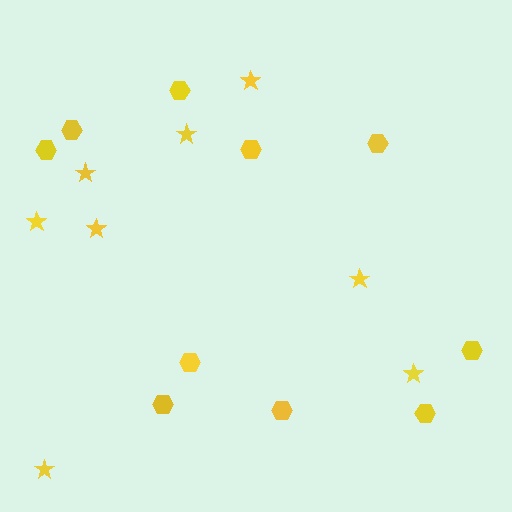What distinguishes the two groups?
There are 2 groups: one group of hexagons (10) and one group of stars (8).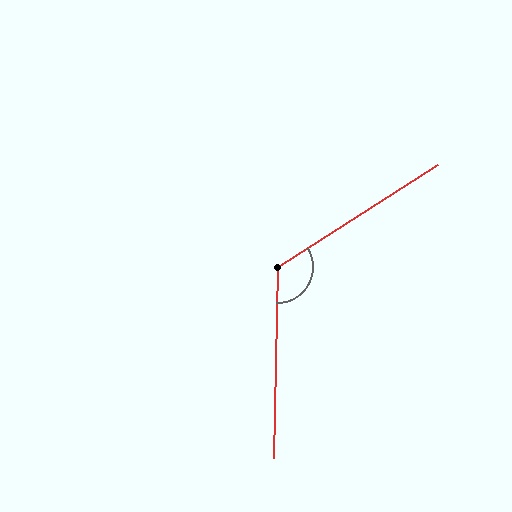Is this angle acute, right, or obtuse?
It is obtuse.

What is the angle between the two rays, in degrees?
Approximately 124 degrees.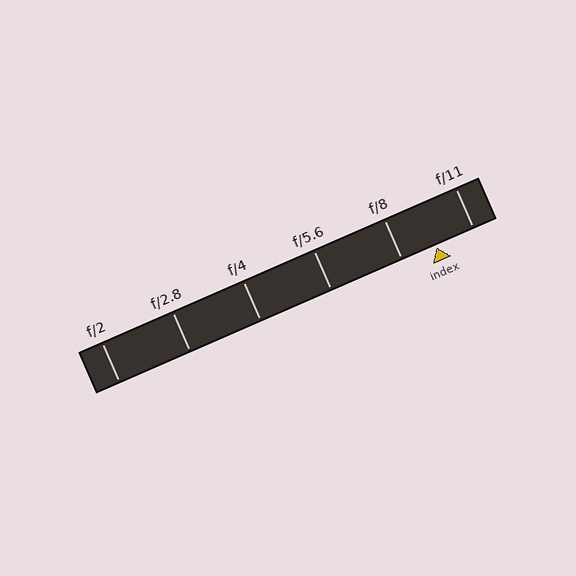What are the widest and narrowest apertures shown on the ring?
The widest aperture shown is f/2 and the narrowest is f/11.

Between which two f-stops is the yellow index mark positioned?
The index mark is between f/8 and f/11.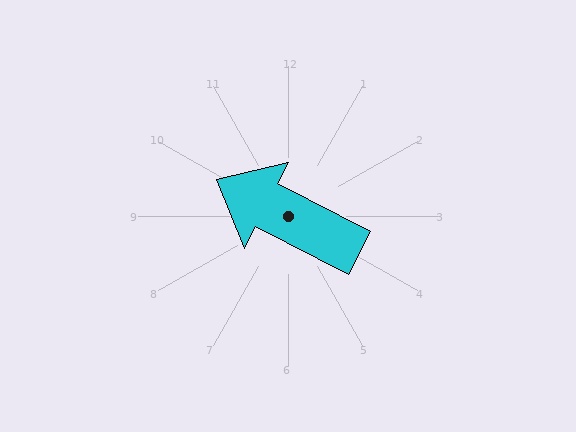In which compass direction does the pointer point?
Northwest.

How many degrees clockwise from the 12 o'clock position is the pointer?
Approximately 297 degrees.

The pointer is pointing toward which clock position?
Roughly 10 o'clock.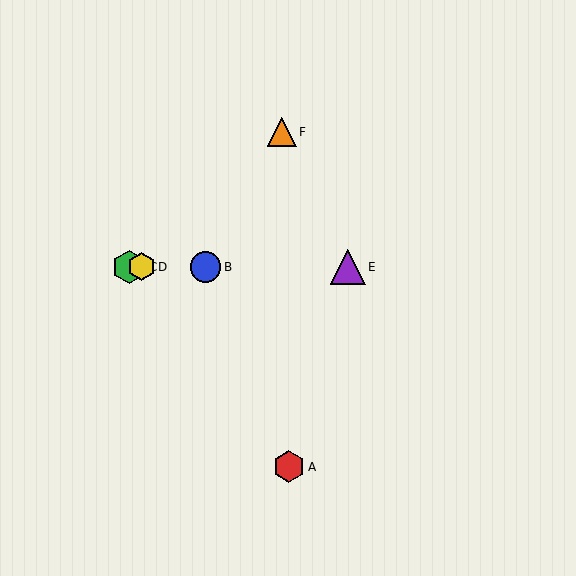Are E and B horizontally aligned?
Yes, both are at y≈267.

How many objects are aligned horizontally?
4 objects (B, C, D, E) are aligned horizontally.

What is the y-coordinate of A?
Object A is at y≈467.